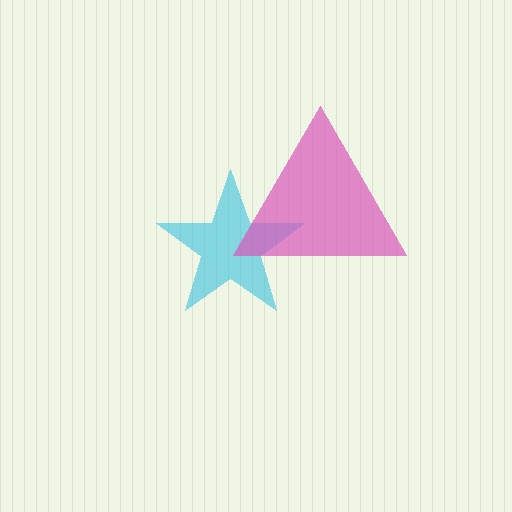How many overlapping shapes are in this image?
There are 2 overlapping shapes in the image.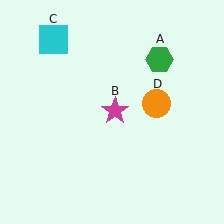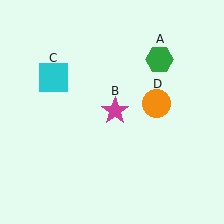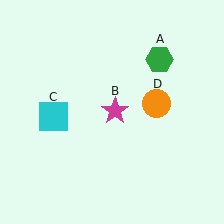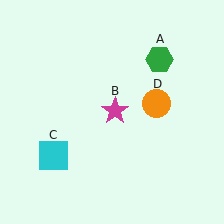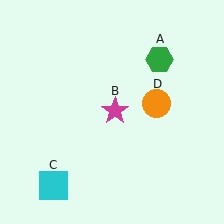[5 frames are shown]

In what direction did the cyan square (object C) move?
The cyan square (object C) moved down.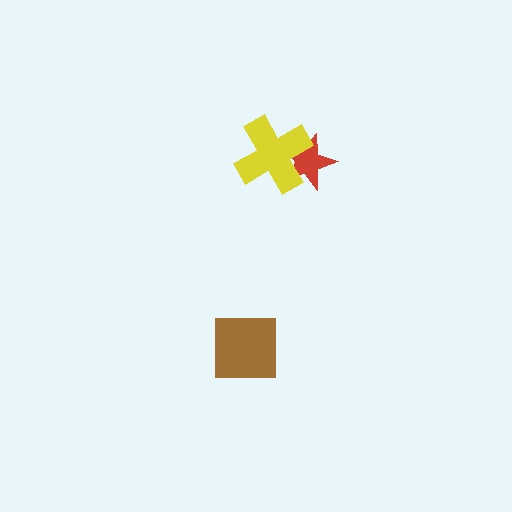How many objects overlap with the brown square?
0 objects overlap with the brown square.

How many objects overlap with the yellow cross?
1 object overlaps with the yellow cross.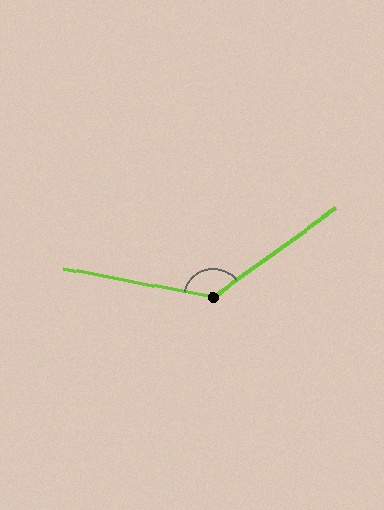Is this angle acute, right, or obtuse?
It is obtuse.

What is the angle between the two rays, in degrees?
Approximately 133 degrees.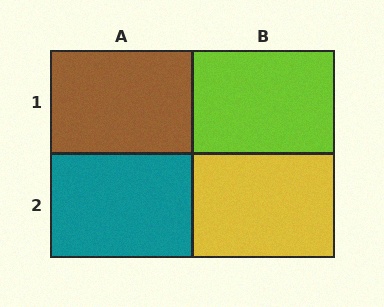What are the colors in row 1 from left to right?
Brown, lime.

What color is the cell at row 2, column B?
Yellow.